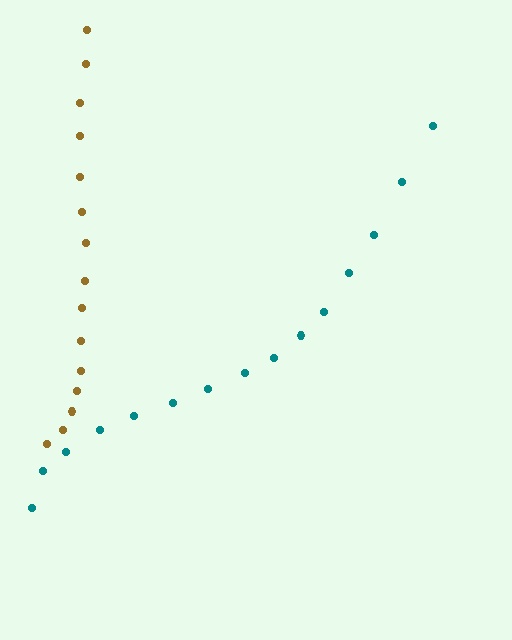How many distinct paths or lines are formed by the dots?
There are 2 distinct paths.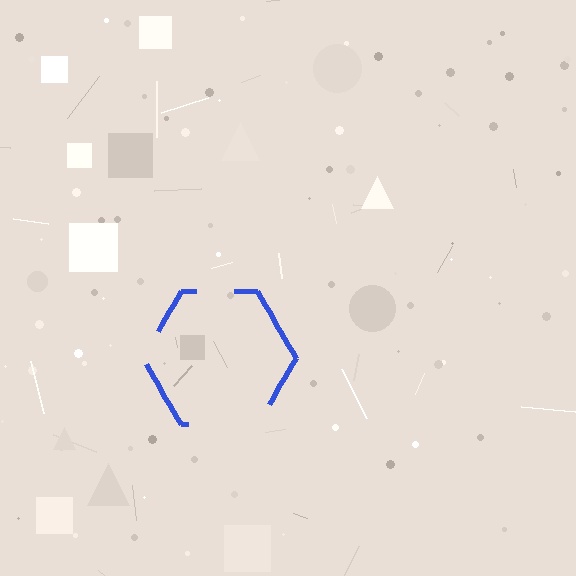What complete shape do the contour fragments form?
The contour fragments form a hexagon.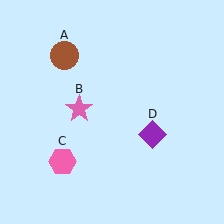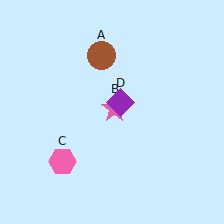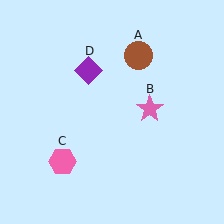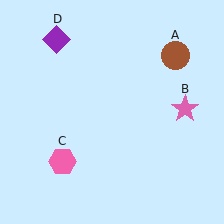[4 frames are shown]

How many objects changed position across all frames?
3 objects changed position: brown circle (object A), pink star (object B), purple diamond (object D).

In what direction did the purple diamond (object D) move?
The purple diamond (object D) moved up and to the left.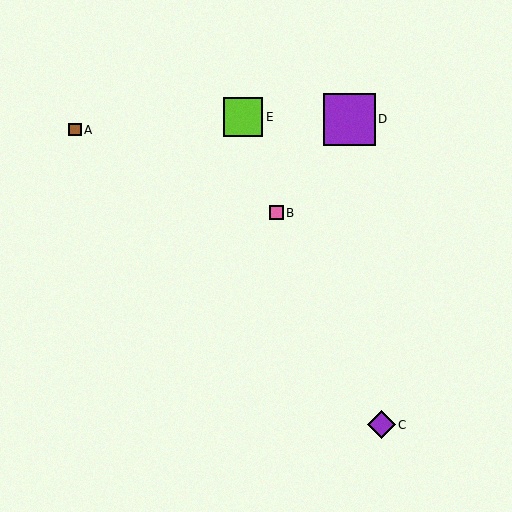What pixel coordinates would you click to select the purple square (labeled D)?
Click at (349, 119) to select the purple square D.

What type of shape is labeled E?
Shape E is a lime square.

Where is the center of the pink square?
The center of the pink square is at (277, 213).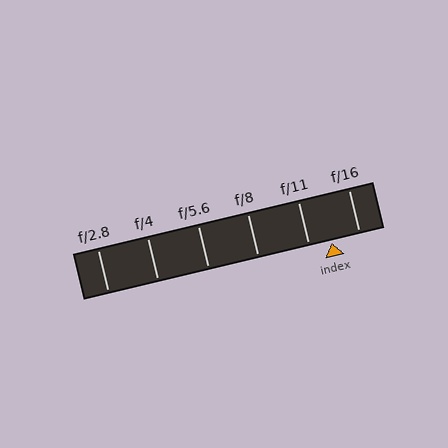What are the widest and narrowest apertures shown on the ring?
The widest aperture shown is f/2.8 and the narrowest is f/16.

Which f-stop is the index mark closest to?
The index mark is closest to f/11.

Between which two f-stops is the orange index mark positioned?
The index mark is between f/11 and f/16.